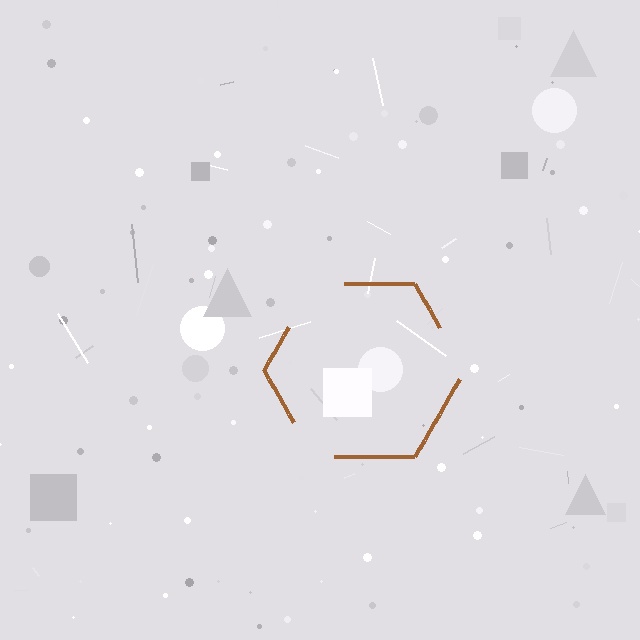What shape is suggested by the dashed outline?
The dashed outline suggests a hexagon.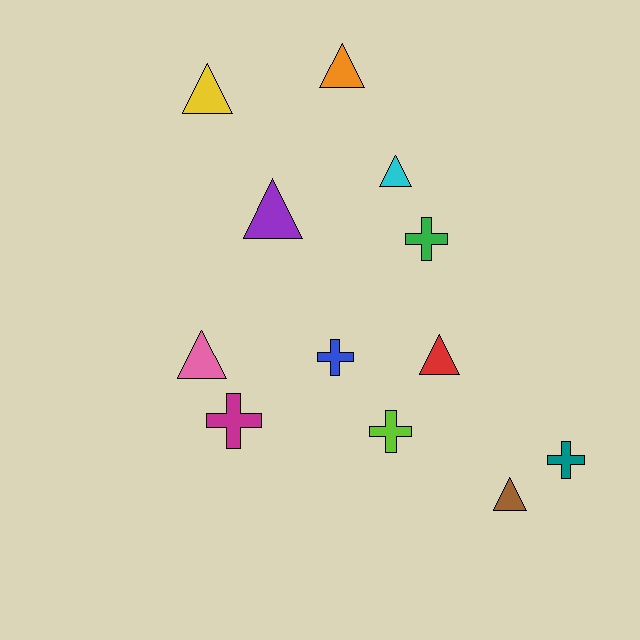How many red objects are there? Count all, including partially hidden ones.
There is 1 red object.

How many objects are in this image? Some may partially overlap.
There are 12 objects.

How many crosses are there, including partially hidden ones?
There are 5 crosses.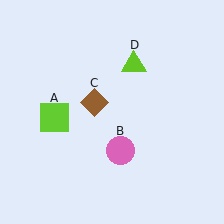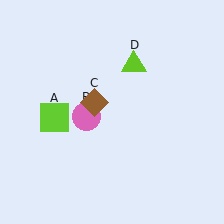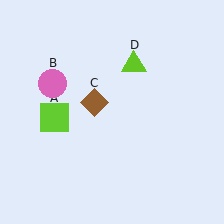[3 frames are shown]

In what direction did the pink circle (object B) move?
The pink circle (object B) moved up and to the left.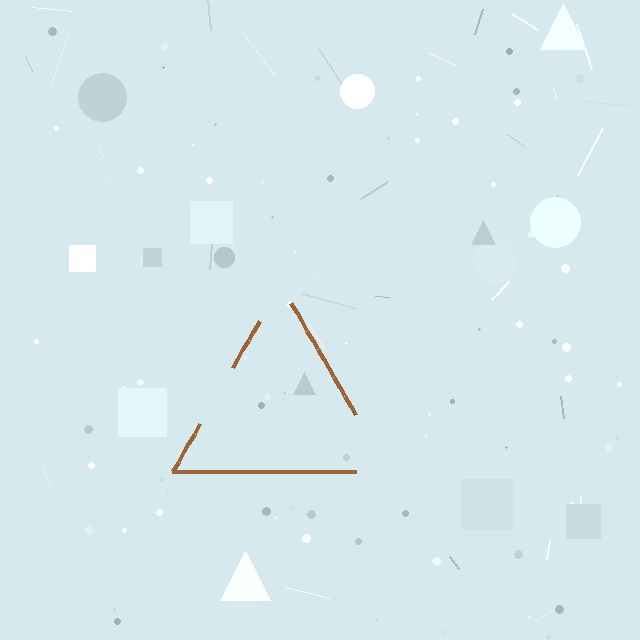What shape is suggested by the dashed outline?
The dashed outline suggests a triangle.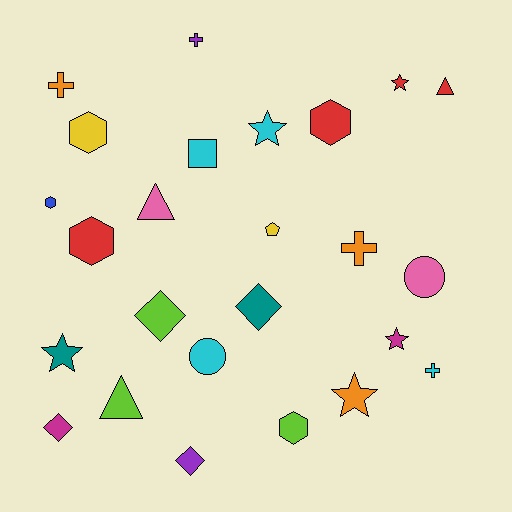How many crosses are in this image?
There are 4 crosses.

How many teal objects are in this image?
There are 2 teal objects.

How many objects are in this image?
There are 25 objects.